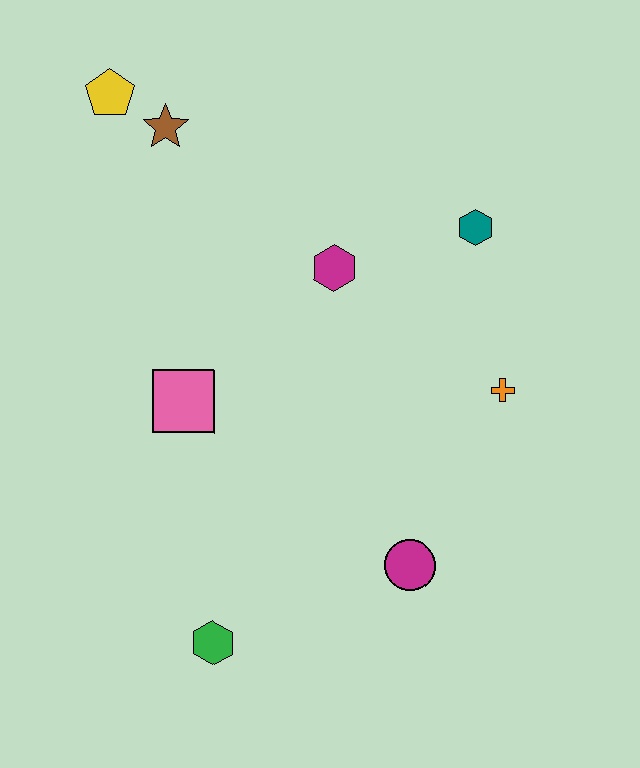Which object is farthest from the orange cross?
The yellow pentagon is farthest from the orange cross.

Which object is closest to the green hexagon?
The magenta circle is closest to the green hexagon.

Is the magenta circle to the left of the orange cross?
Yes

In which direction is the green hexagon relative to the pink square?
The green hexagon is below the pink square.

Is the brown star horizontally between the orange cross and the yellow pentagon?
Yes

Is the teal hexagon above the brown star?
No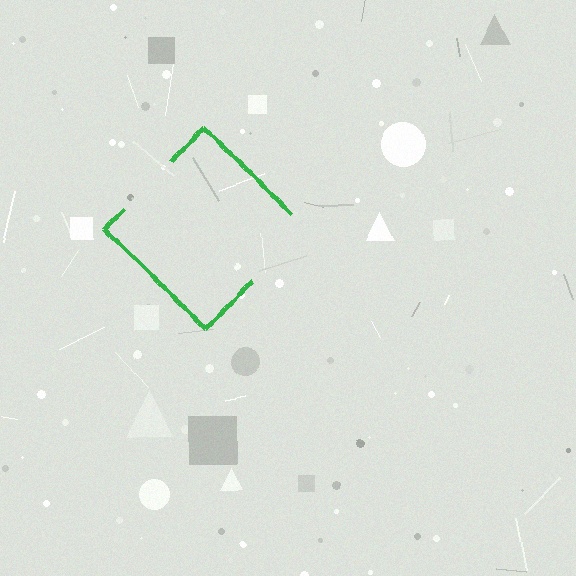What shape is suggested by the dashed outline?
The dashed outline suggests a diamond.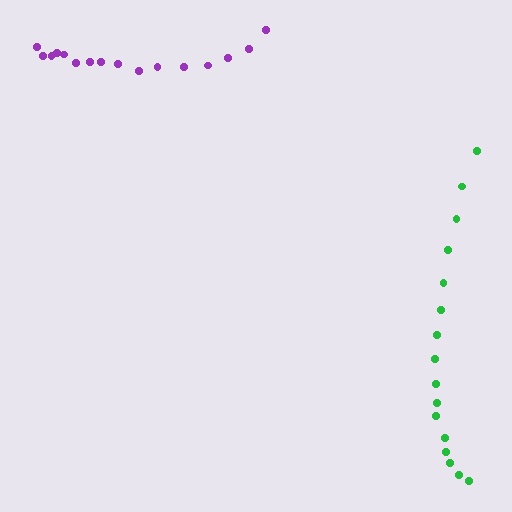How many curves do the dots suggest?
There are 2 distinct paths.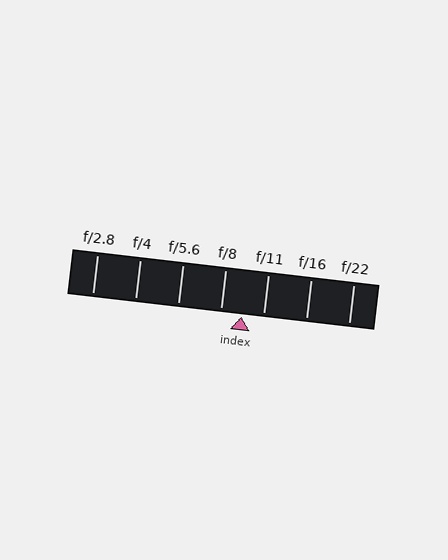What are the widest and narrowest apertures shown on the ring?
The widest aperture shown is f/2.8 and the narrowest is f/22.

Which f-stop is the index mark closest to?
The index mark is closest to f/8.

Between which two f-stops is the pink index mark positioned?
The index mark is between f/8 and f/11.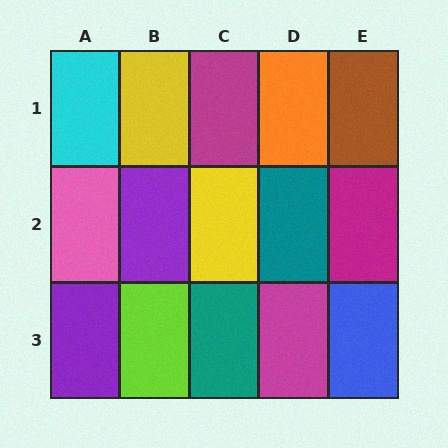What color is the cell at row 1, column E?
Brown.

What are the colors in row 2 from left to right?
Pink, purple, yellow, teal, magenta.